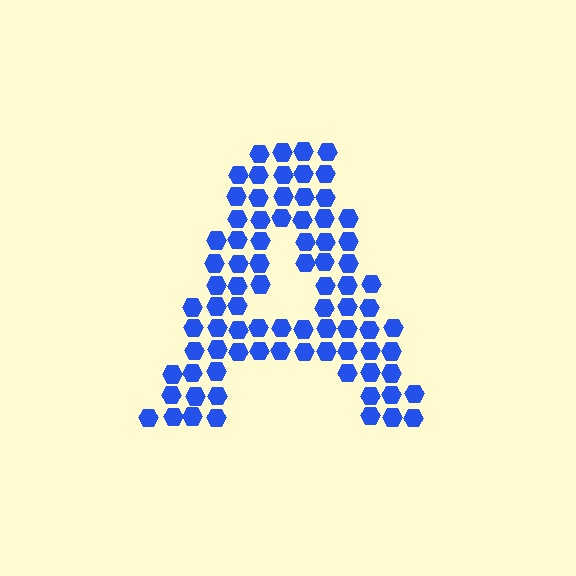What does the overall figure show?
The overall figure shows the letter A.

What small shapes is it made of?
It is made of small hexagons.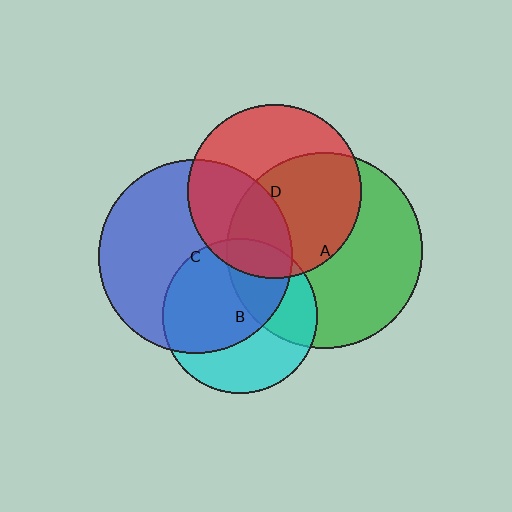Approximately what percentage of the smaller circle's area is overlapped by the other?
Approximately 35%.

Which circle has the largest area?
Circle A (green).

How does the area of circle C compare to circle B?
Approximately 1.6 times.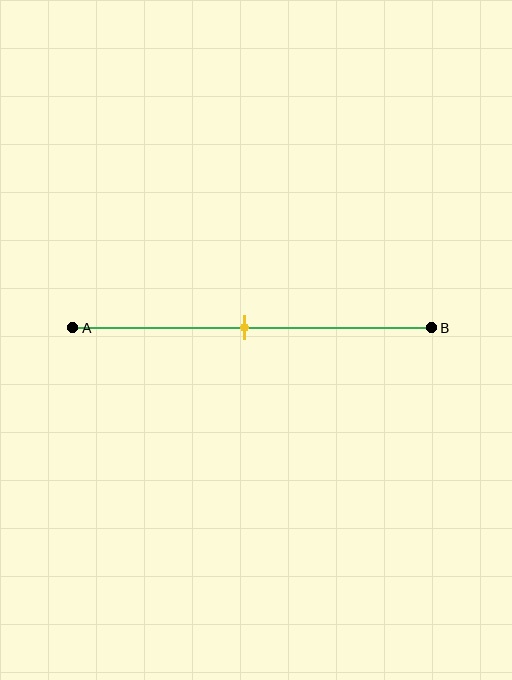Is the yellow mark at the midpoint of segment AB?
Yes, the mark is approximately at the midpoint.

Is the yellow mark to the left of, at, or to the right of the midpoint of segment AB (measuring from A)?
The yellow mark is approximately at the midpoint of segment AB.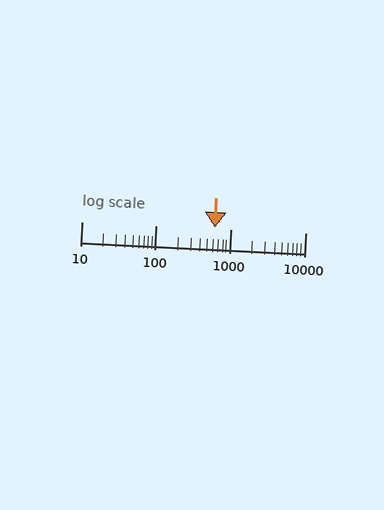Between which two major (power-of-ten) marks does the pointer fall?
The pointer is between 100 and 1000.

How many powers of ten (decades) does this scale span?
The scale spans 3 decades, from 10 to 10000.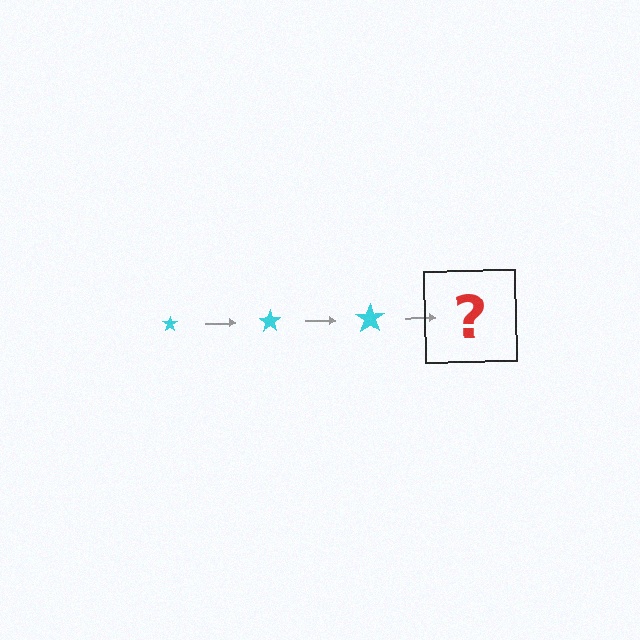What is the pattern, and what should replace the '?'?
The pattern is that the star gets progressively larger each step. The '?' should be a cyan star, larger than the previous one.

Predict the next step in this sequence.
The next step is a cyan star, larger than the previous one.